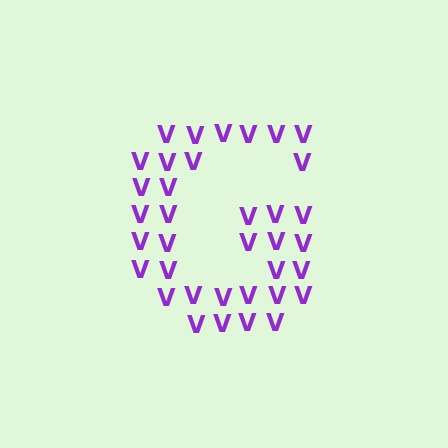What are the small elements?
The small elements are letter V's.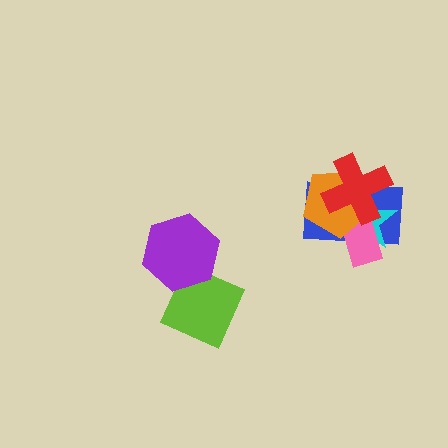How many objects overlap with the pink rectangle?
4 objects overlap with the pink rectangle.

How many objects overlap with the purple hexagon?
1 object overlaps with the purple hexagon.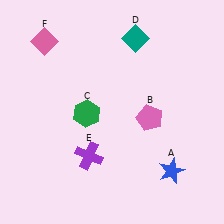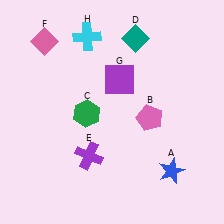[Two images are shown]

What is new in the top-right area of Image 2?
A purple square (G) was added in the top-right area of Image 2.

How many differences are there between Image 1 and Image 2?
There are 2 differences between the two images.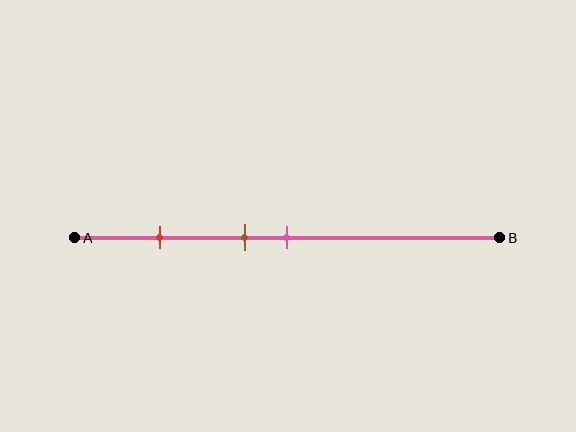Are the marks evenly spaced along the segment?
No, the marks are not evenly spaced.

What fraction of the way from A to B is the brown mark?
The brown mark is approximately 40% (0.4) of the way from A to B.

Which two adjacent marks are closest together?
The brown and pink marks are the closest adjacent pair.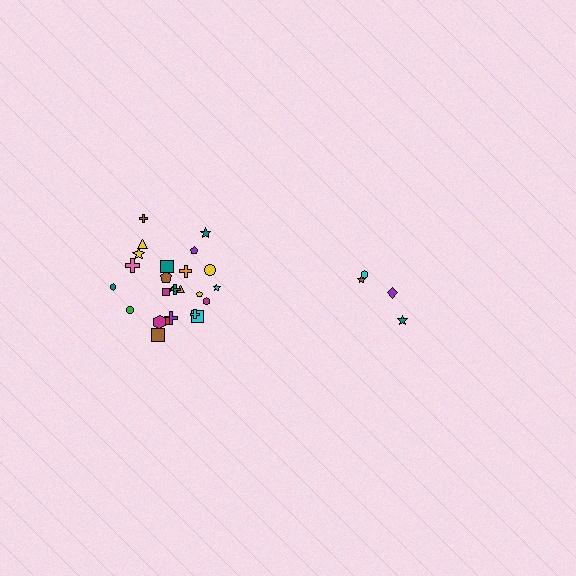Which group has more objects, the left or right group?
The left group.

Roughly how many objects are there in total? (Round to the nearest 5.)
Roughly 30 objects in total.